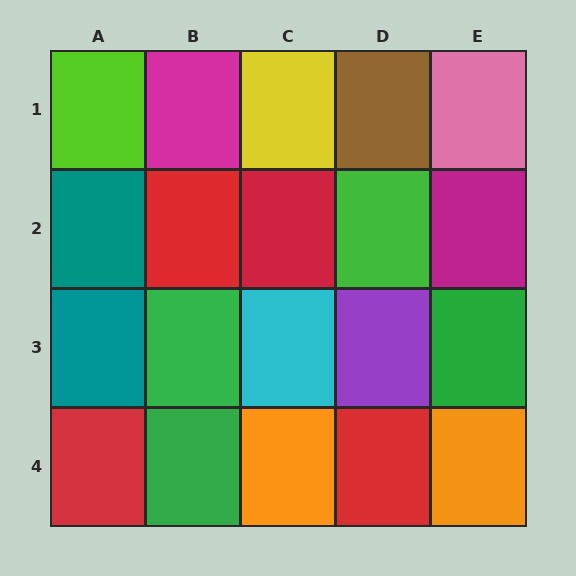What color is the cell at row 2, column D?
Green.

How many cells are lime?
1 cell is lime.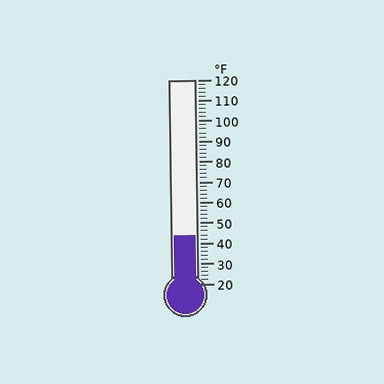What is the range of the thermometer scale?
The thermometer scale ranges from 20°F to 120°F.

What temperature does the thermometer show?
The thermometer shows approximately 44°F.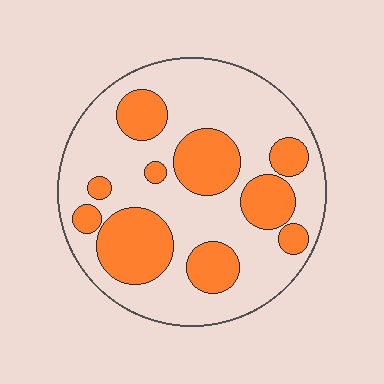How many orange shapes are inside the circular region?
10.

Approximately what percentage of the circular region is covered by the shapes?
Approximately 35%.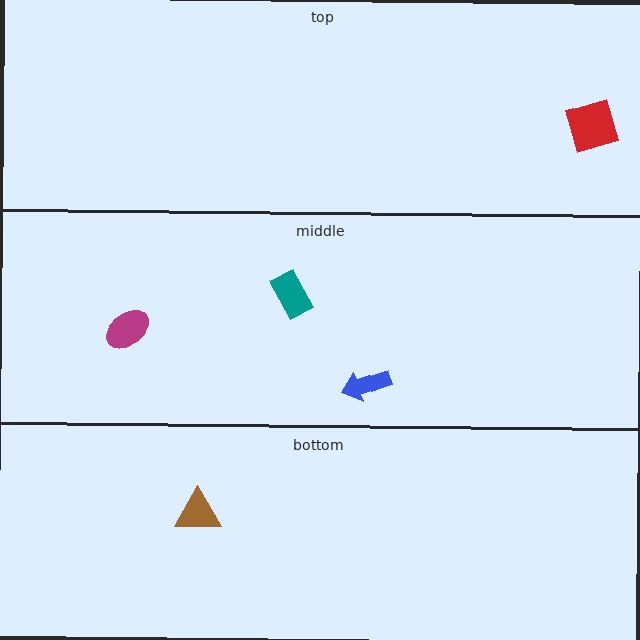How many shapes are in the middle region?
3.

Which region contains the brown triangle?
The bottom region.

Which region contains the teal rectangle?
The middle region.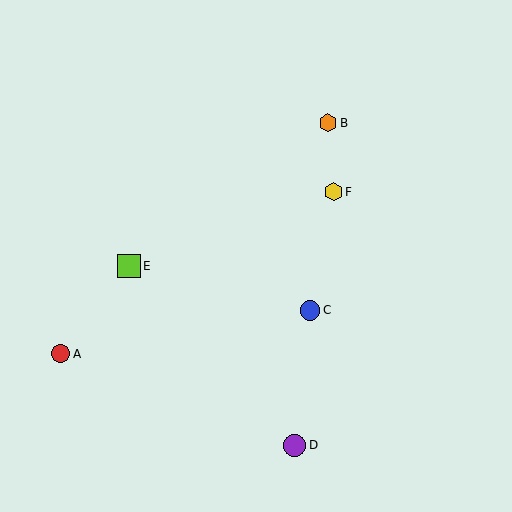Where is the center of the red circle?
The center of the red circle is at (61, 354).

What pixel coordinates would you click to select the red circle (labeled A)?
Click at (61, 354) to select the red circle A.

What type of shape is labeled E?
Shape E is a lime square.